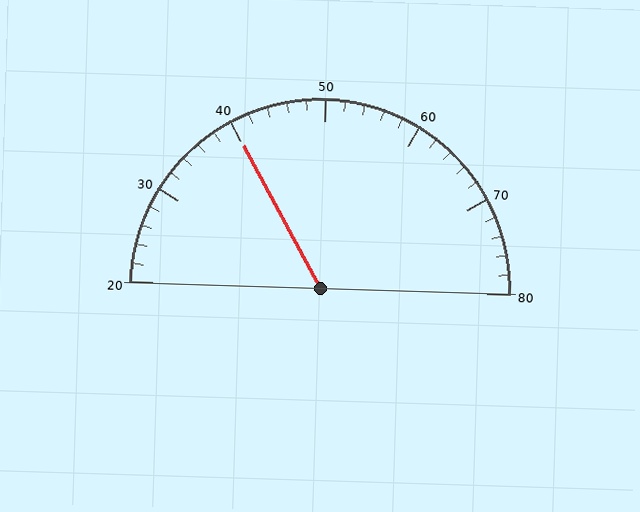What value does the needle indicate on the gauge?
The needle indicates approximately 40.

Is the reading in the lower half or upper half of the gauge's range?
The reading is in the lower half of the range (20 to 80).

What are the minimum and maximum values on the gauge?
The gauge ranges from 20 to 80.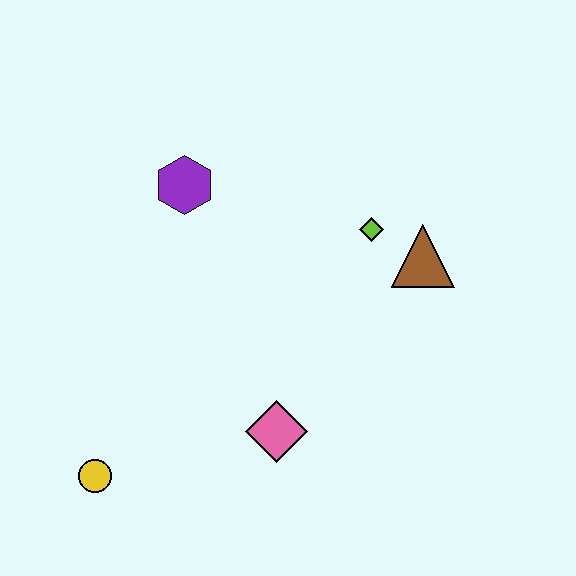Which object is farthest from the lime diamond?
The yellow circle is farthest from the lime diamond.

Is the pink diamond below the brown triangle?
Yes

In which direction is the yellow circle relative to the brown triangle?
The yellow circle is to the left of the brown triangle.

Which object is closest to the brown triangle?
The lime diamond is closest to the brown triangle.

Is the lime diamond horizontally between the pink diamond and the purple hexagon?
No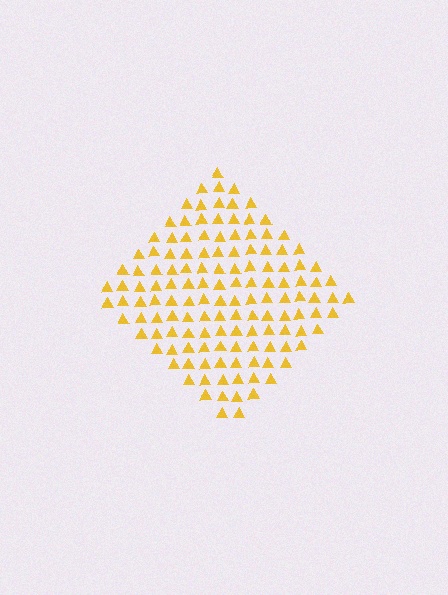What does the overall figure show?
The overall figure shows a diamond.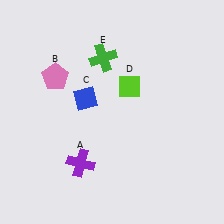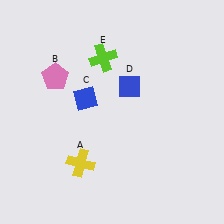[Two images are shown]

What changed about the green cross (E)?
In Image 1, E is green. In Image 2, it changed to lime.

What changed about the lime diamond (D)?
In Image 1, D is lime. In Image 2, it changed to blue.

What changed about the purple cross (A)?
In Image 1, A is purple. In Image 2, it changed to yellow.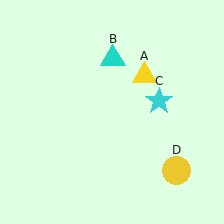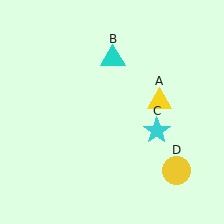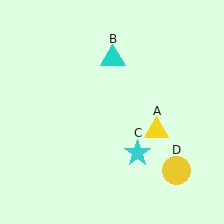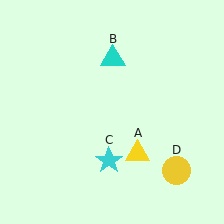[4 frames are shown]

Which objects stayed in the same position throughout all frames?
Cyan triangle (object B) and yellow circle (object D) remained stationary.